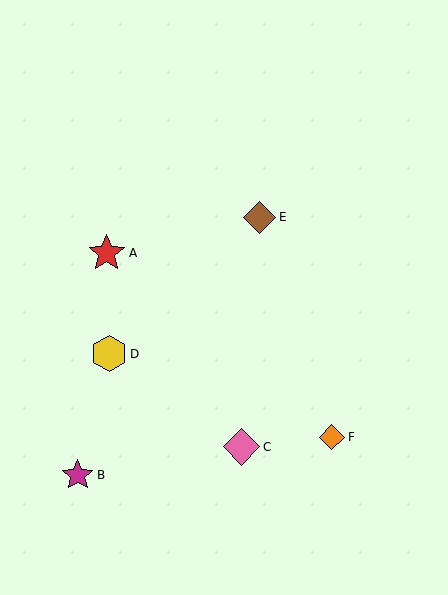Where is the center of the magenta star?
The center of the magenta star is at (78, 475).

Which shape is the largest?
The red star (labeled A) is the largest.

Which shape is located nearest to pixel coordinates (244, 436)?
The pink diamond (labeled C) at (241, 447) is nearest to that location.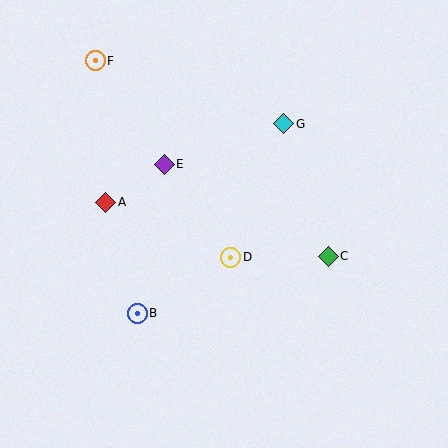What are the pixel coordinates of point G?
Point G is at (284, 124).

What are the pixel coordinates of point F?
Point F is at (95, 61).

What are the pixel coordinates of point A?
Point A is at (106, 202).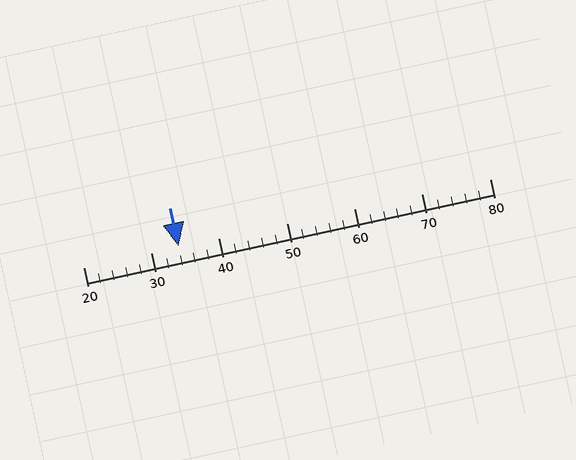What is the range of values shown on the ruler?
The ruler shows values from 20 to 80.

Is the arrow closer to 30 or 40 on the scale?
The arrow is closer to 30.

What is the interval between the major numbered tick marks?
The major tick marks are spaced 10 units apart.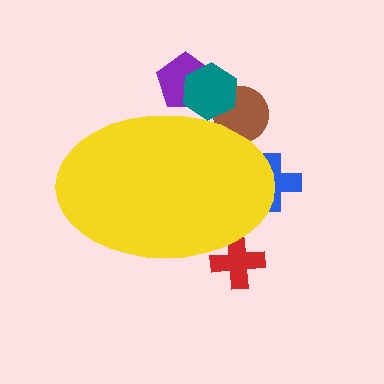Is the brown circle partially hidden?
Yes, the brown circle is partially hidden behind the yellow ellipse.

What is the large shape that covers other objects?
A yellow ellipse.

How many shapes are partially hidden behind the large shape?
5 shapes are partially hidden.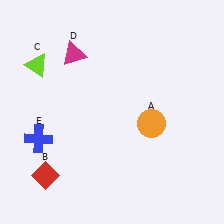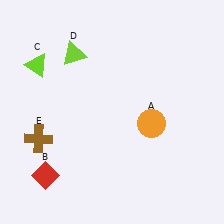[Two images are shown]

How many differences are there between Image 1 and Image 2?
There are 2 differences between the two images.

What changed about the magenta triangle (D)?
In Image 1, D is magenta. In Image 2, it changed to lime.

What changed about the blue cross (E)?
In Image 1, E is blue. In Image 2, it changed to brown.